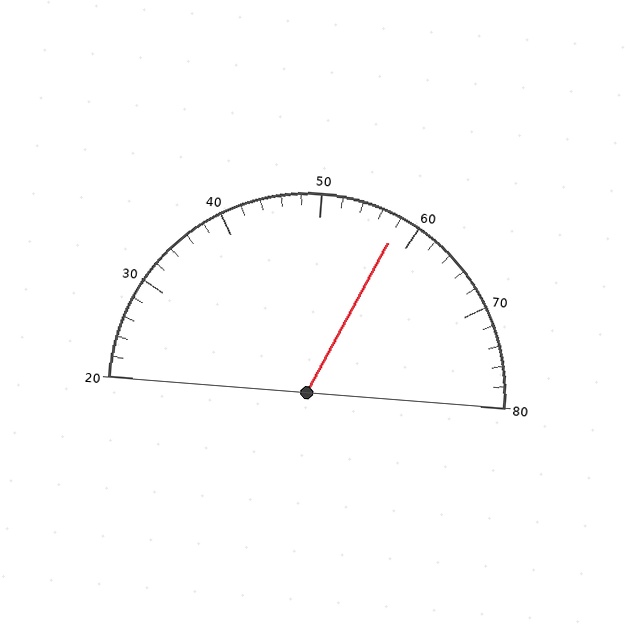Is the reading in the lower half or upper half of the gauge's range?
The reading is in the upper half of the range (20 to 80).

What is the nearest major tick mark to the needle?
The nearest major tick mark is 60.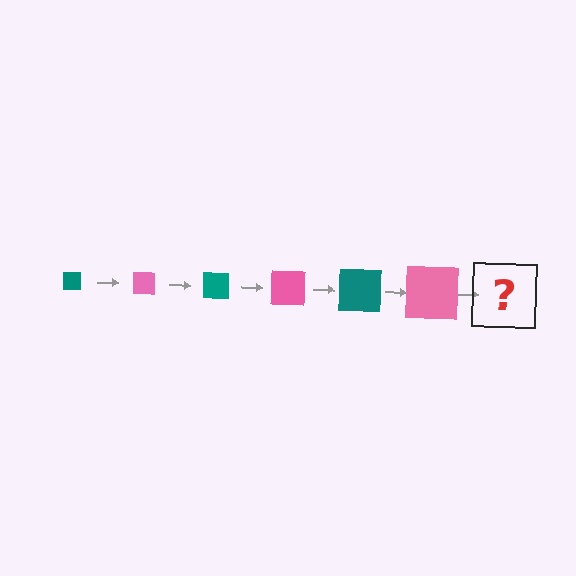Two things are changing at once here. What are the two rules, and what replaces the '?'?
The two rules are that the square grows larger each step and the color cycles through teal and pink. The '?' should be a teal square, larger than the previous one.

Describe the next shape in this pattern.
It should be a teal square, larger than the previous one.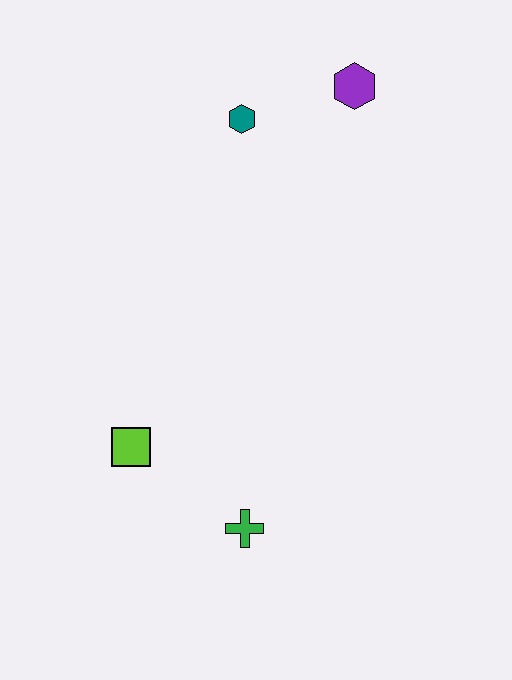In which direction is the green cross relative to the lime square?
The green cross is to the right of the lime square.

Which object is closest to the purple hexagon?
The teal hexagon is closest to the purple hexagon.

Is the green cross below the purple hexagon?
Yes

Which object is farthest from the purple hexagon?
The green cross is farthest from the purple hexagon.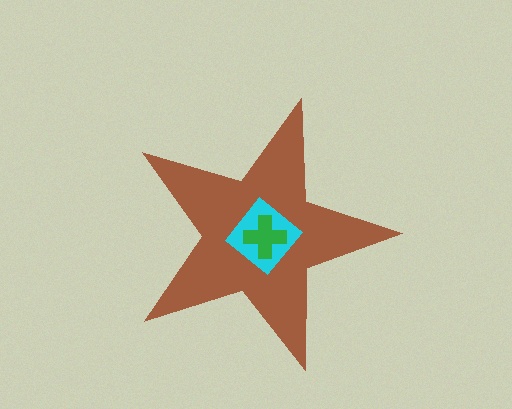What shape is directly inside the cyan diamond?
The green cross.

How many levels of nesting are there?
3.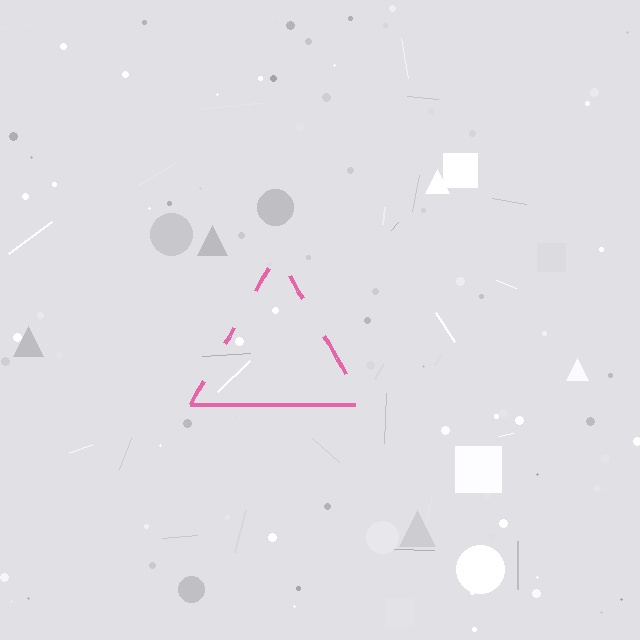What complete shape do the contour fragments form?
The contour fragments form a triangle.